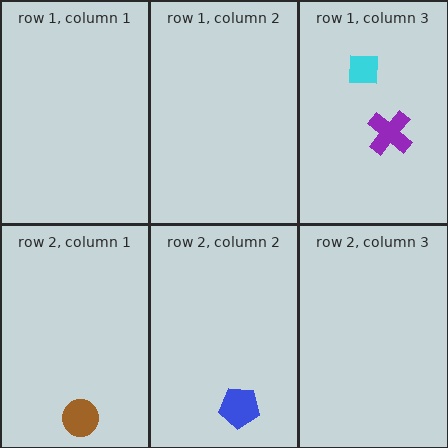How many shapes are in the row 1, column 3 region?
2.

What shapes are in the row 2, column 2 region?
The blue pentagon.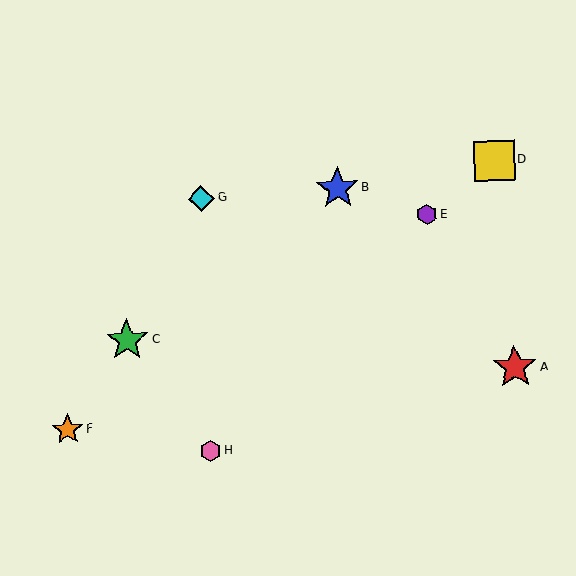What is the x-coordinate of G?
Object G is at x≈201.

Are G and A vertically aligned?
No, G is at x≈201 and A is at x≈515.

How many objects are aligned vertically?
2 objects (G, H) are aligned vertically.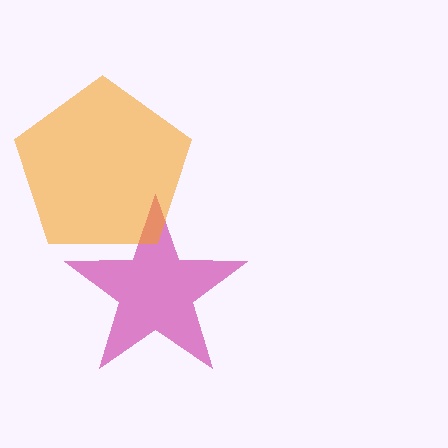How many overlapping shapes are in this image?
There are 2 overlapping shapes in the image.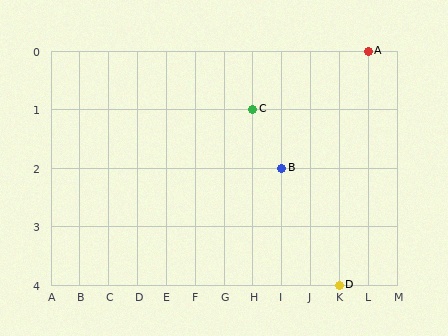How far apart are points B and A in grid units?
Points B and A are 3 columns and 2 rows apart (about 3.6 grid units diagonally).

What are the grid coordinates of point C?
Point C is at grid coordinates (H, 1).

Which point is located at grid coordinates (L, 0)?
Point A is at (L, 0).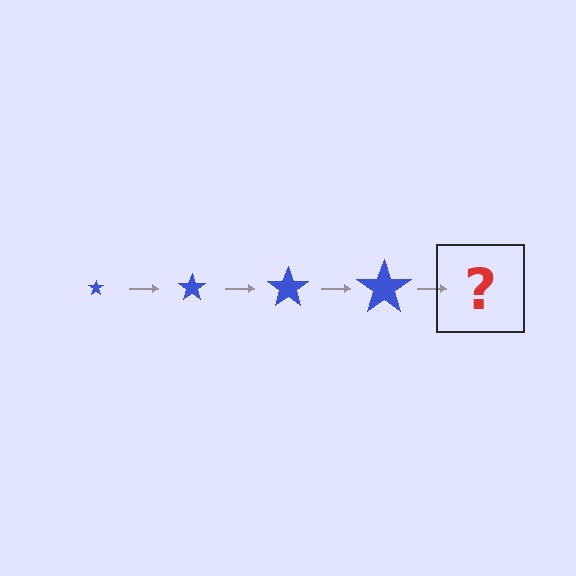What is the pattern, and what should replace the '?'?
The pattern is that the star gets progressively larger each step. The '?' should be a blue star, larger than the previous one.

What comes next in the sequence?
The next element should be a blue star, larger than the previous one.